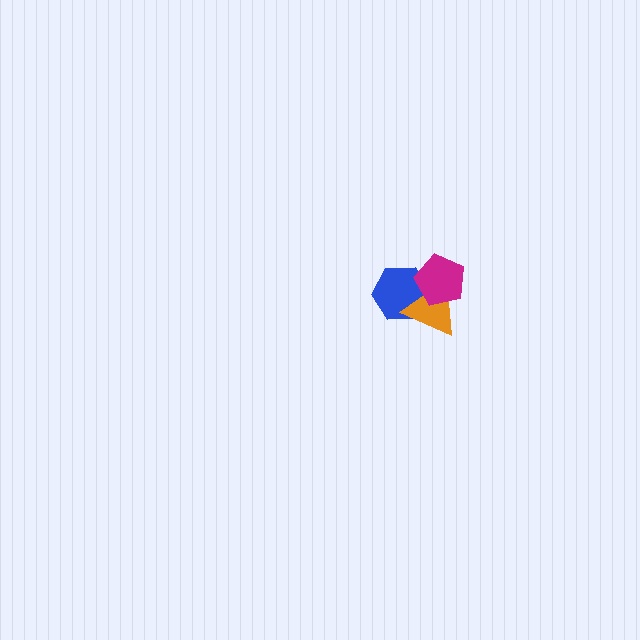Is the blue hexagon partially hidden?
Yes, it is partially covered by another shape.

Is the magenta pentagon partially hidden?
No, no other shape covers it.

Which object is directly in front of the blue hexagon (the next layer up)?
The orange triangle is directly in front of the blue hexagon.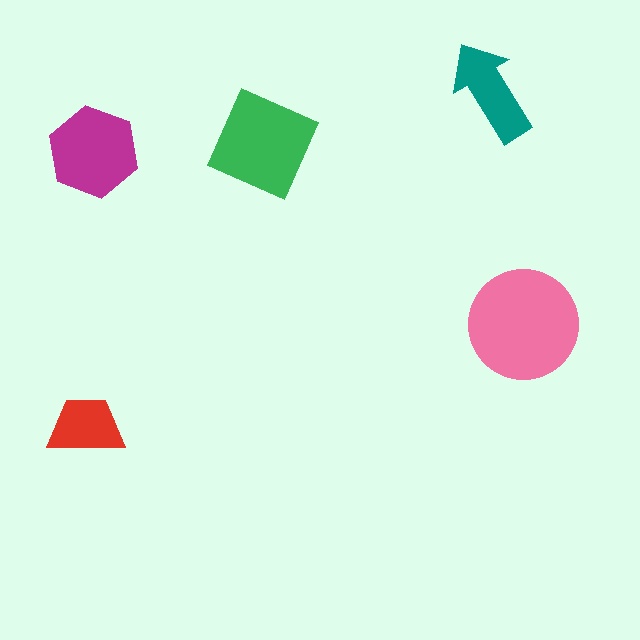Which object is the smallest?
The red trapezoid.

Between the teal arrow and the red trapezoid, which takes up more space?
The teal arrow.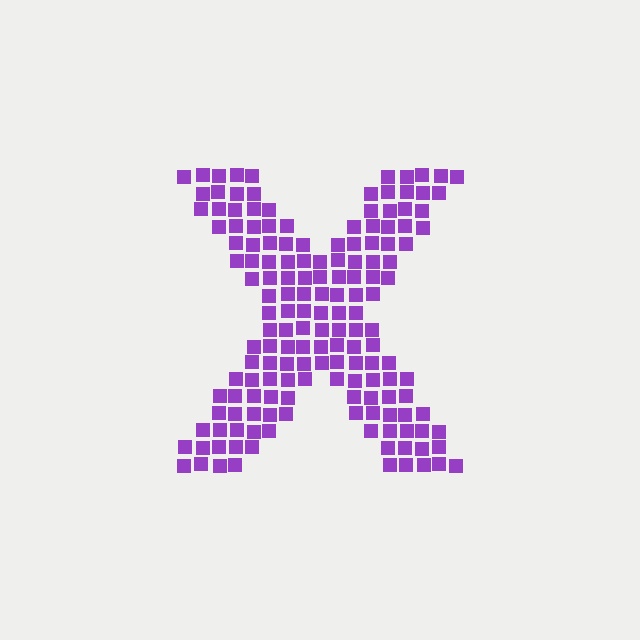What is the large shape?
The large shape is the letter X.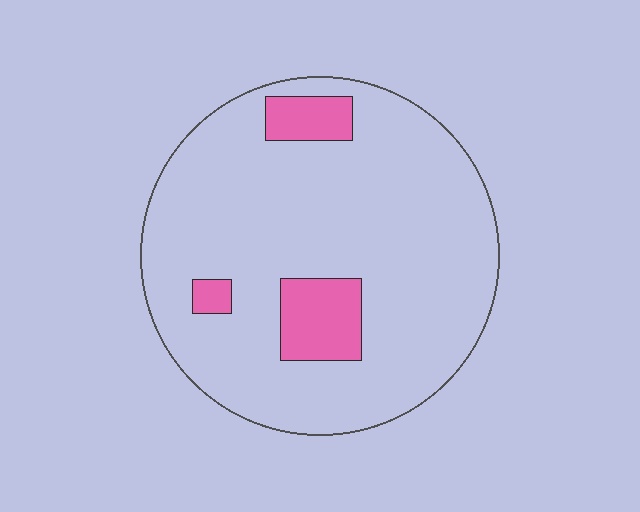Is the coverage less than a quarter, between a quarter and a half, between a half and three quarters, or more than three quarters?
Less than a quarter.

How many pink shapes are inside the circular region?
3.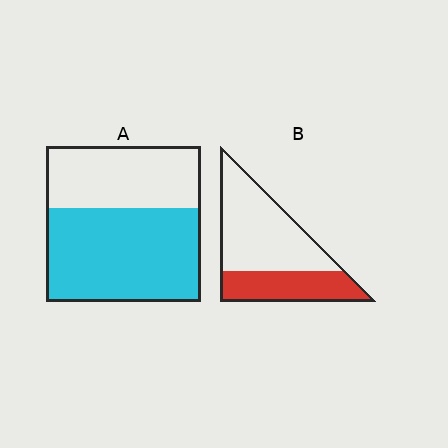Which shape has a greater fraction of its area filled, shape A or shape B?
Shape A.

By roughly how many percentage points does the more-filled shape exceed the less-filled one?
By roughly 25 percentage points (A over B).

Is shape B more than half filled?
No.